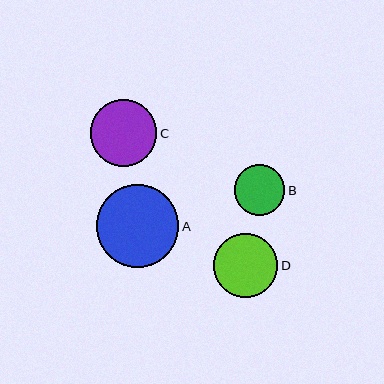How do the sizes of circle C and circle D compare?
Circle C and circle D are approximately the same size.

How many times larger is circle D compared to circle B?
Circle D is approximately 1.3 times the size of circle B.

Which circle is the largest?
Circle A is the largest with a size of approximately 83 pixels.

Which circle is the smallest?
Circle B is the smallest with a size of approximately 50 pixels.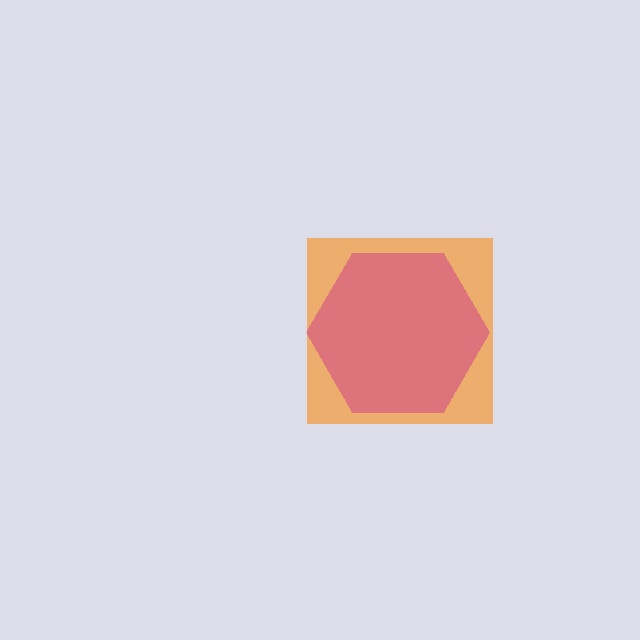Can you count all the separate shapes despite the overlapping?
Yes, there are 2 separate shapes.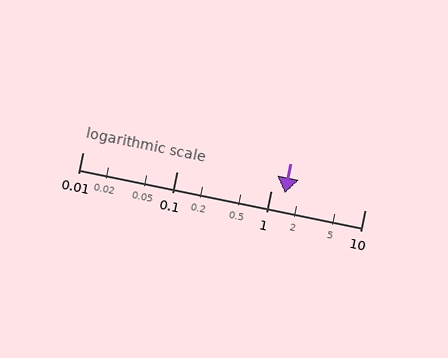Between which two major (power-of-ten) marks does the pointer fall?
The pointer is between 1 and 10.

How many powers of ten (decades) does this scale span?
The scale spans 3 decades, from 0.01 to 10.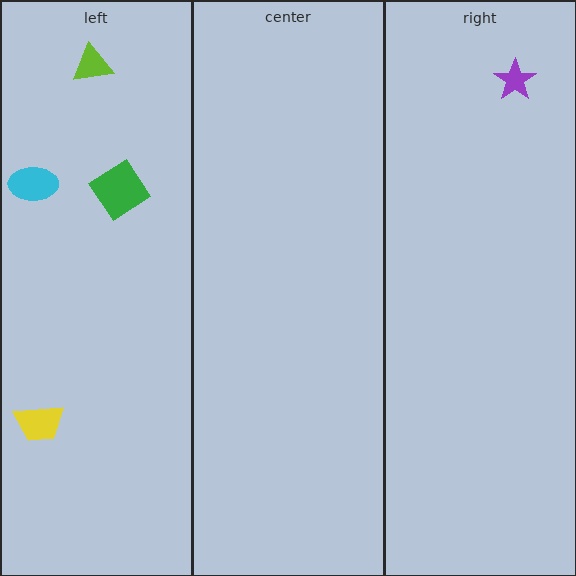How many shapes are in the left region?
4.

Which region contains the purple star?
The right region.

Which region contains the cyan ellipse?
The left region.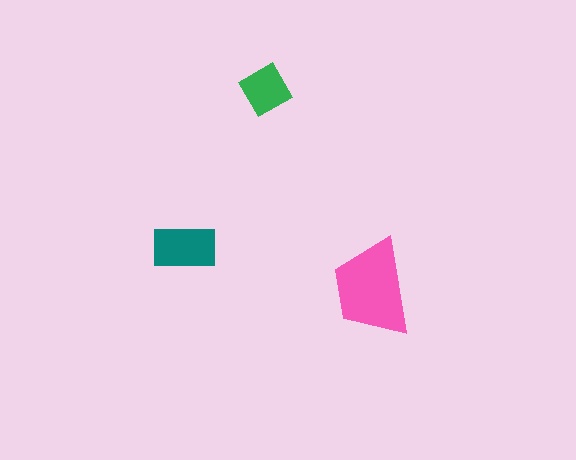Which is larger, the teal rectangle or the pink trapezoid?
The pink trapezoid.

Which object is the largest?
The pink trapezoid.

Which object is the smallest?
The green diamond.